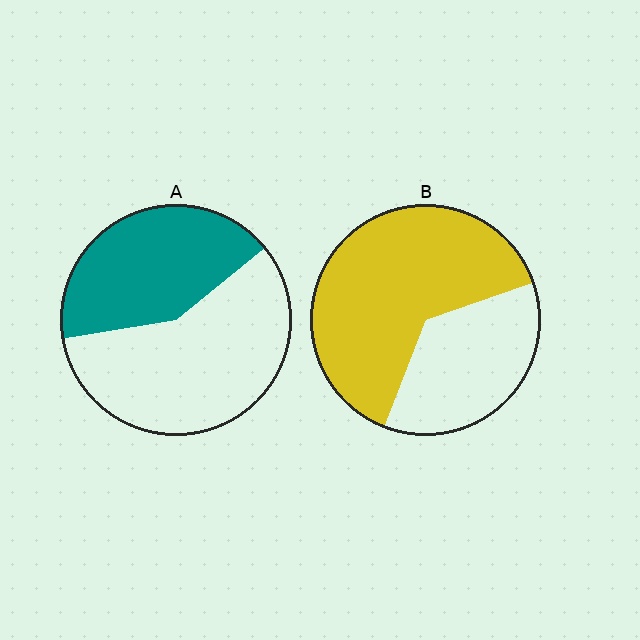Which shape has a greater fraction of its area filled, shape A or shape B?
Shape B.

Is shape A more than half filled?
No.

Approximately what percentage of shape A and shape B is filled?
A is approximately 40% and B is approximately 65%.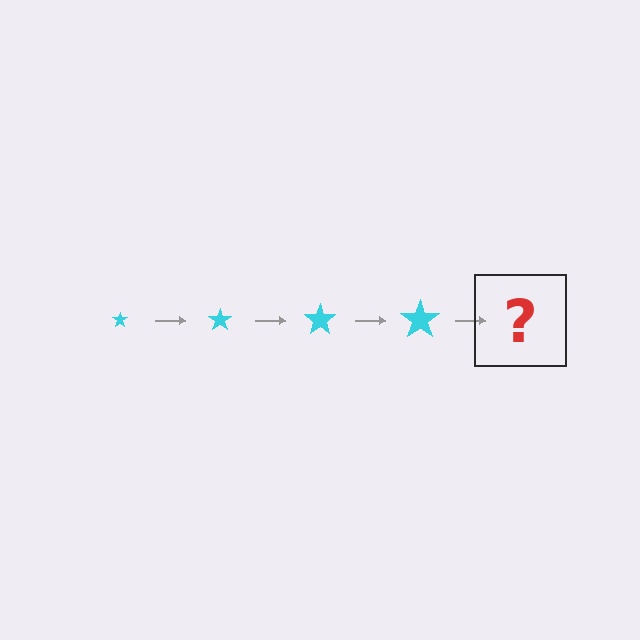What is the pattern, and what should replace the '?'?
The pattern is that the star gets progressively larger each step. The '?' should be a cyan star, larger than the previous one.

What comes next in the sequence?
The next element should be a cyan star, larger than the previous one.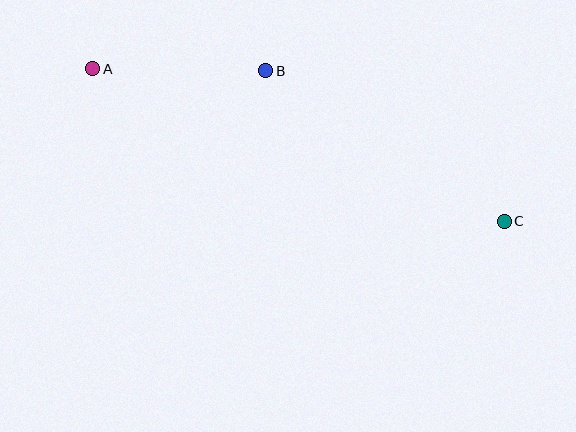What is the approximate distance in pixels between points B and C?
The distance between B and C is approximately 282 pixels.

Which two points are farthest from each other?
Points A and C are farthest from each other.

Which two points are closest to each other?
Points A and B are closest to each other.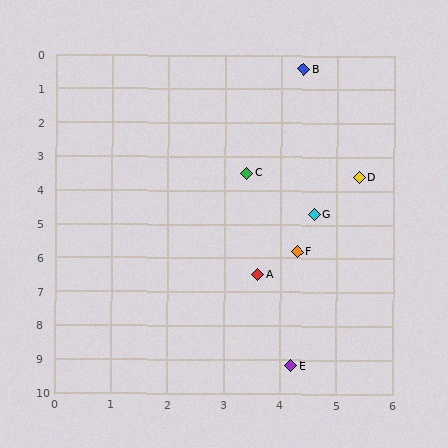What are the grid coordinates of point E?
Point E is at approximately (4.2, 9.2).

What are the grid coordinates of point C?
Point C is at approximately (3.4, 3.5).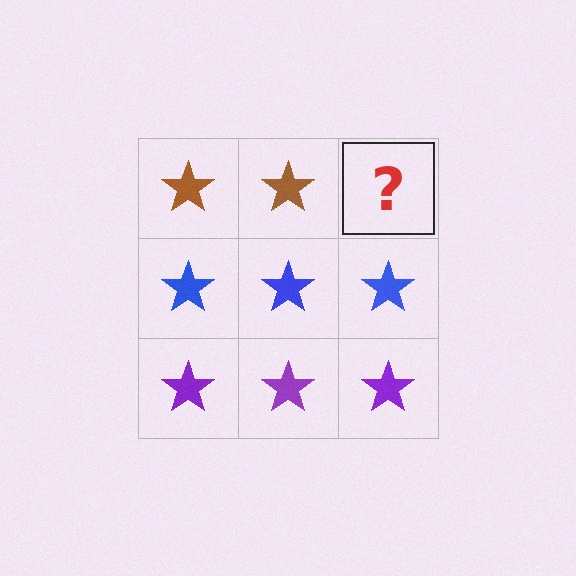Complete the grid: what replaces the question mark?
The question mark should be replaced with a brown star.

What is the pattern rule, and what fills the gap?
The rule is that each row has a consistent color. The gap should be filled with a brown star.